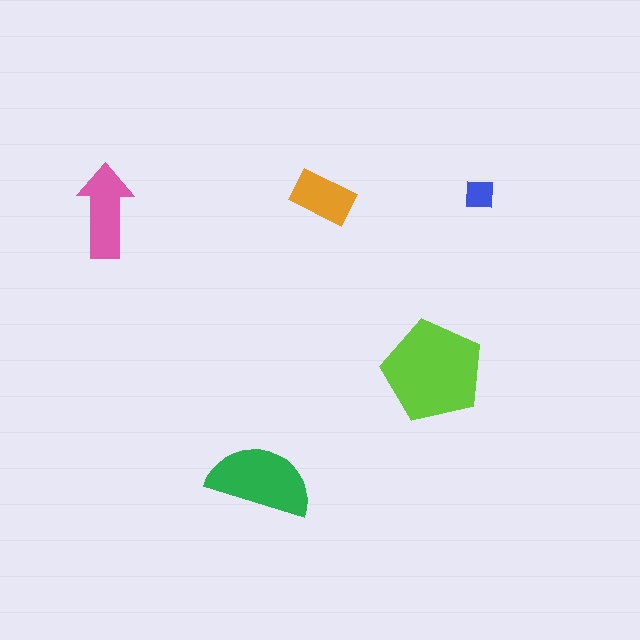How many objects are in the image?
There are 5 objects in the image.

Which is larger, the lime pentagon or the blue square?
The lime pentagon.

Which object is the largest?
The lime pentagon.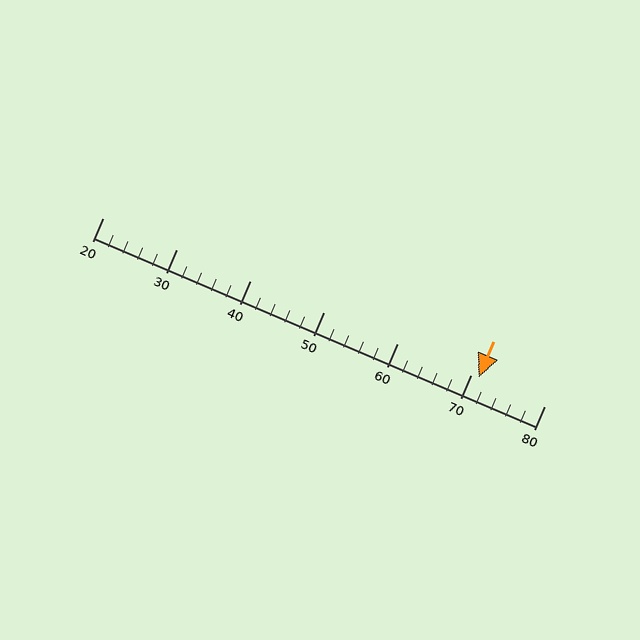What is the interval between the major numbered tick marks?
The major tick marks are spaced 10 units apart.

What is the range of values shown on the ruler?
The ruler shows values from 20 to 80.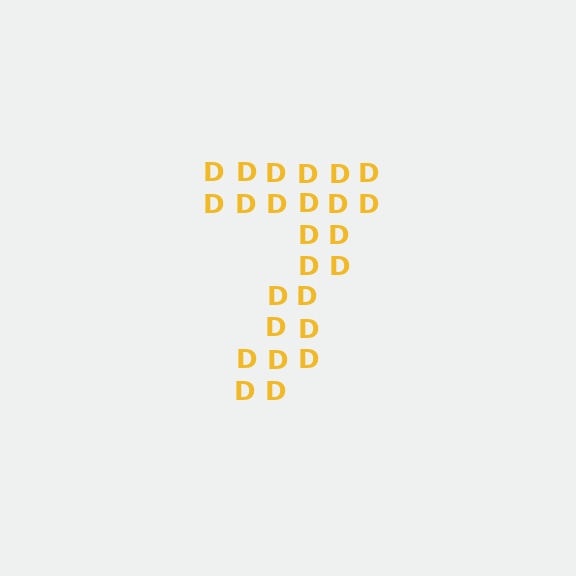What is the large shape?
The large shape is the digit 7.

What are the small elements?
The small elements are letter D's.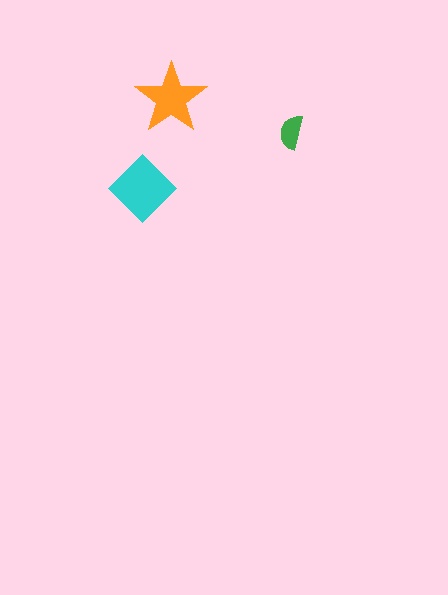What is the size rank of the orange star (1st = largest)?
2nd.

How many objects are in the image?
There are 3 objects in the image.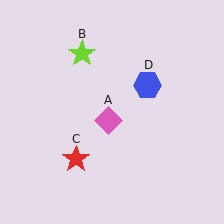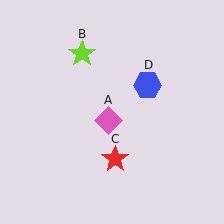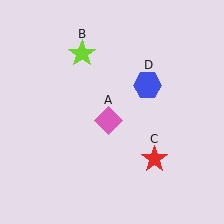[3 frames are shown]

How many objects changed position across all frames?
1 object changed position: red star (object C).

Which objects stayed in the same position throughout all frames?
Pink diamond (object A) and lime star (object B) and blue hexagon (object D) remained stationary.